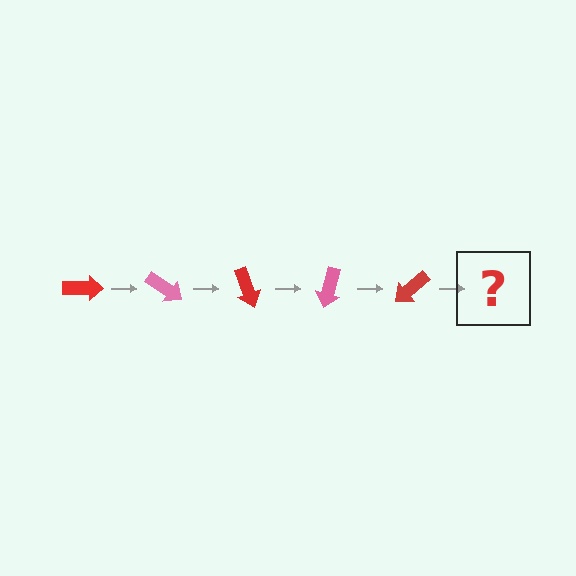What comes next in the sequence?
The next element should be a pink arrow, rotated 175 degrees from the start.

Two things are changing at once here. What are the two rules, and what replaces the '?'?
The two rules are that it rotates 35 degrees each step and the color cycles through red and pink. The '?' should be a pink arrow, rotated 175 degrees from the start.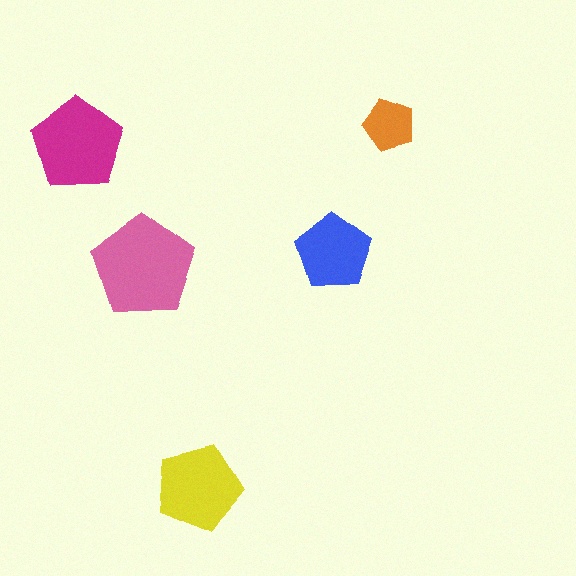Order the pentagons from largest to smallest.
the pink one, the magenta one, the yellow one, the blue one, the orange one.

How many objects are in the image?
There are 5 objects in the image.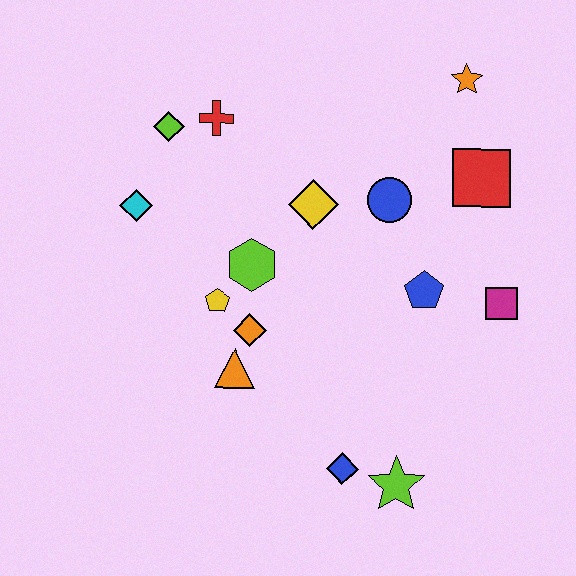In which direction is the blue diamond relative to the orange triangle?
The blue diamond is to the right of the orange triangle.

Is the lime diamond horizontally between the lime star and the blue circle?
No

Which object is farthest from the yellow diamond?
The lime star is farthest from the yellow diamond.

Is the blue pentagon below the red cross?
Yes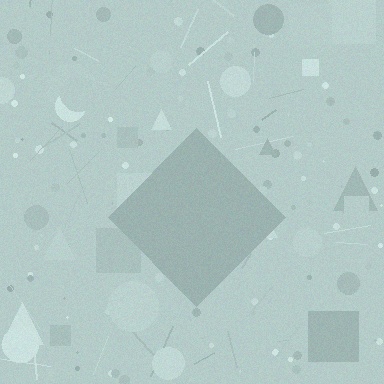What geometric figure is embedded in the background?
A diamond is embedded in the background.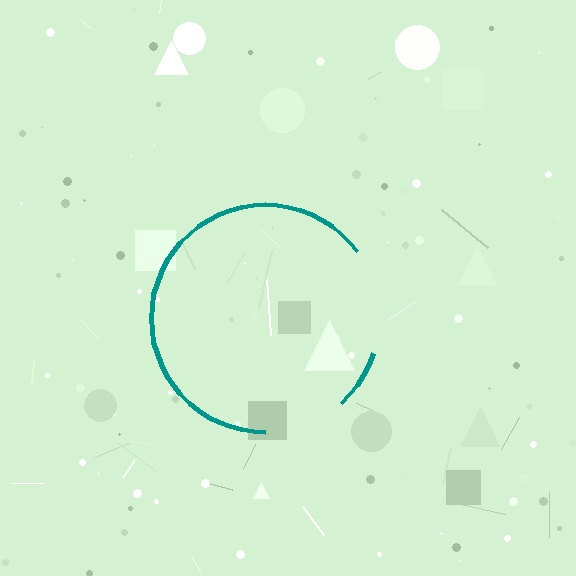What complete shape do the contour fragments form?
The contour fragments form a circle.